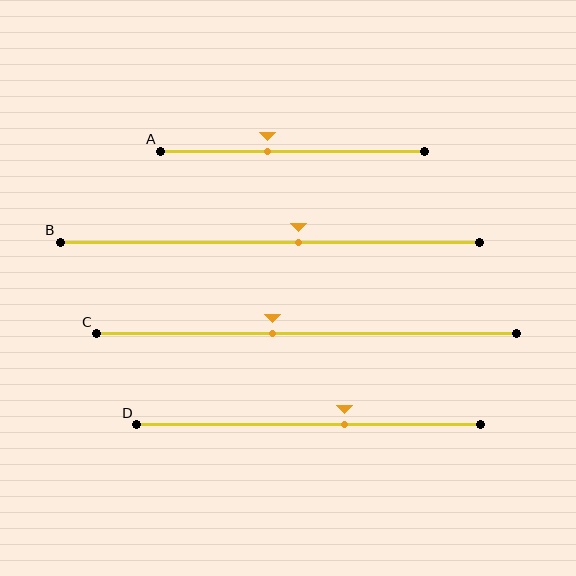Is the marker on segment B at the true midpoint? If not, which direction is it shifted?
No, the marker on segment B is shifted to the right by about 7% of the segment length.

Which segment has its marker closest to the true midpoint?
Segment B has its marker closest to the true midpoint.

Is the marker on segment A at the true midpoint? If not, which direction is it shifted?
No, the marker on segment A is shifted to the left by about 9% of the segment length.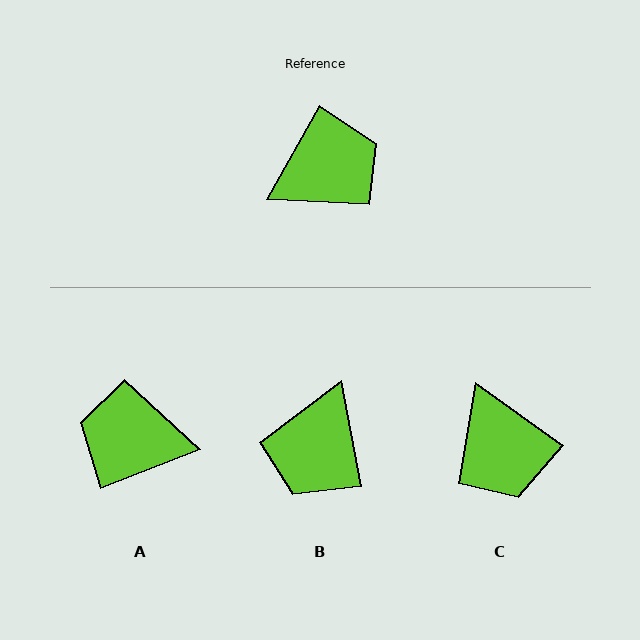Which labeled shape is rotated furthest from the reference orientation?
A, about 141 degrees away.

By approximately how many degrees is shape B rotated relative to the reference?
Approximately 140 degrees clockwise.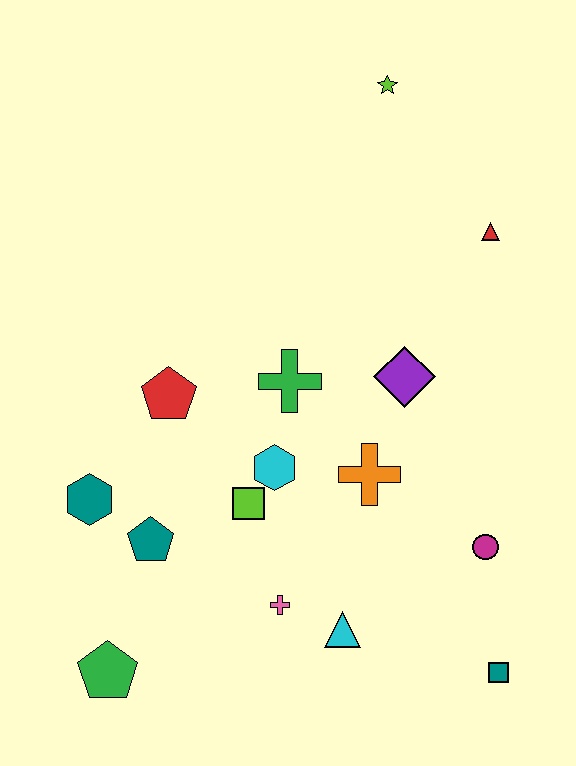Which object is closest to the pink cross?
The cyan triangle is closest to the pink cross.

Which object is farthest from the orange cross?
The lime star is farthest from the orange cross.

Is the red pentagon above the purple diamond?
No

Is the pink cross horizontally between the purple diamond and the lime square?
Yes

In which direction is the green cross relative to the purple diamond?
The green cross is to the left of the purple diamond.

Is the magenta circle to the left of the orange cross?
No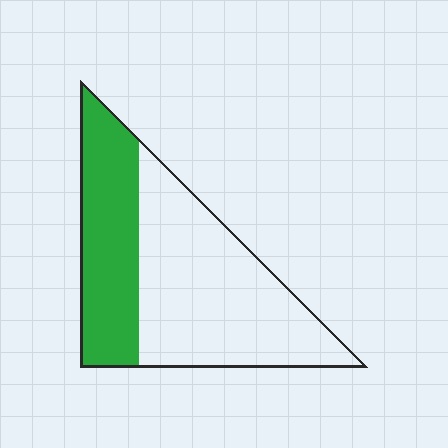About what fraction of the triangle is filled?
About three eighths (3/8).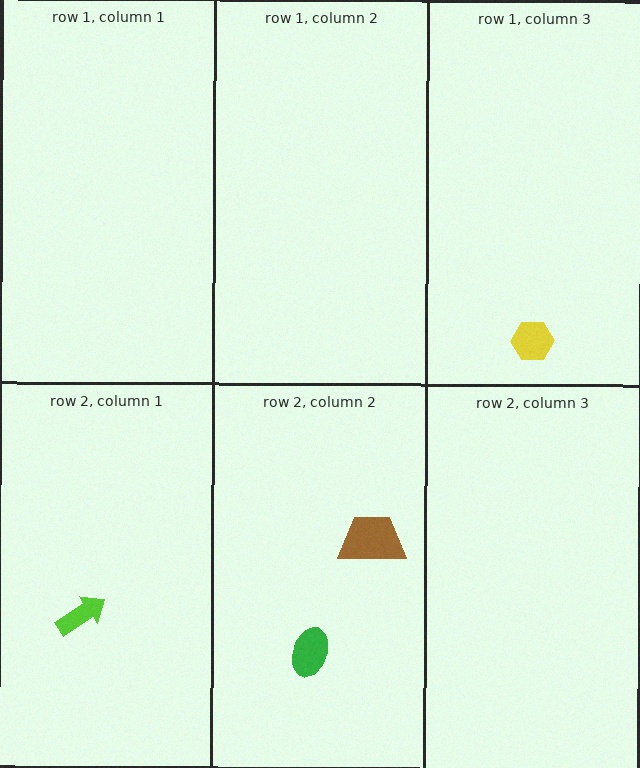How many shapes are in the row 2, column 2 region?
2.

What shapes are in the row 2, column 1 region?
The lime arrow.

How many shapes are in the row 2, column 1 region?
1.